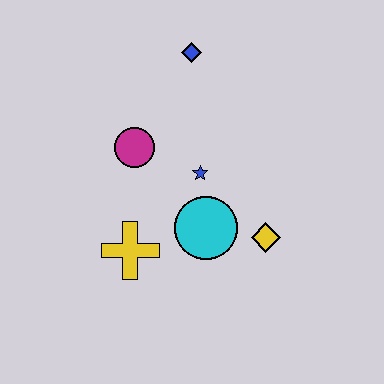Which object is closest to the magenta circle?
The blue star is closest to the magenta circle.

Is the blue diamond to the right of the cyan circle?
No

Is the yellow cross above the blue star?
No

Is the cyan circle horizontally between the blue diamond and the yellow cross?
No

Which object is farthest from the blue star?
The blue diamond is farthest from the blue star.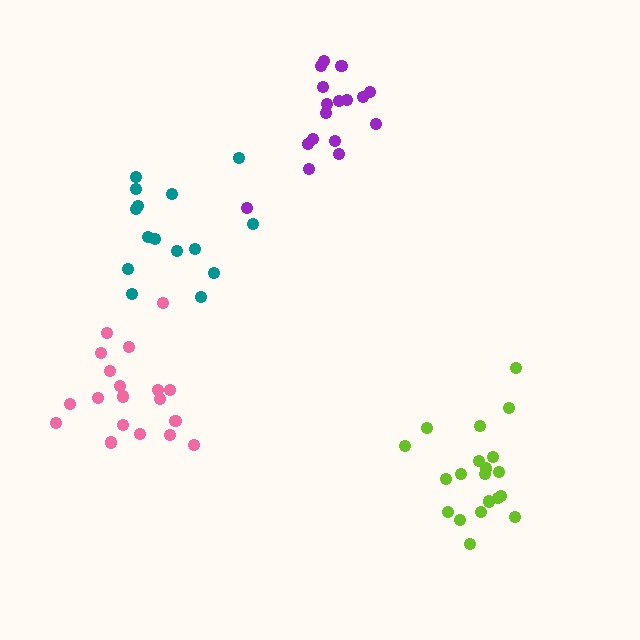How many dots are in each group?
Group 1: 17 dots, Group 2: 15 dots, Group 3: 19 dots, Group 4: 21 dots (72 total).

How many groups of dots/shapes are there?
There are 4 groups.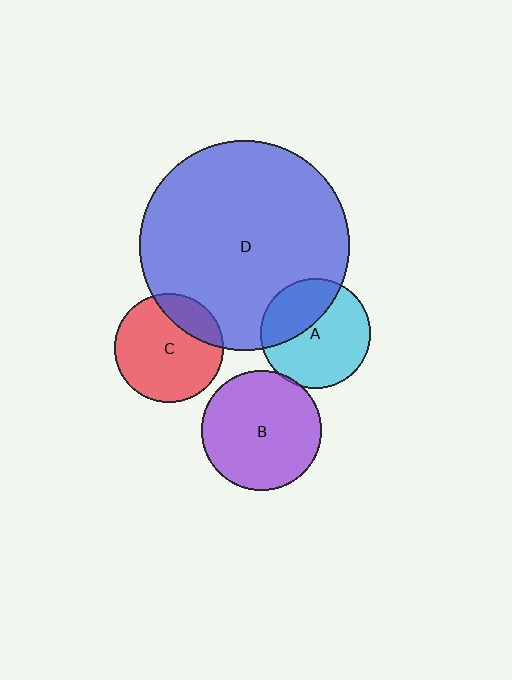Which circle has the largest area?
Circle D (blue).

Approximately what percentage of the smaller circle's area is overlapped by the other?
Approximately 20%.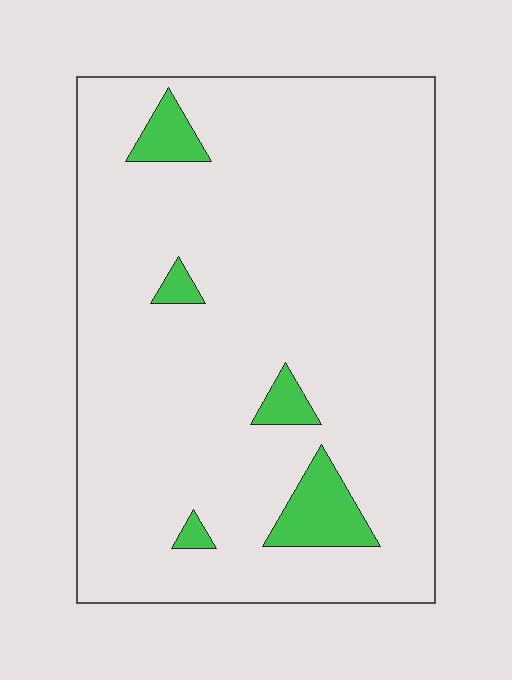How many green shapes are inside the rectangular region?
5.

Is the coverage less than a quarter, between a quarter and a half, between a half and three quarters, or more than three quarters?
Less than a quarter.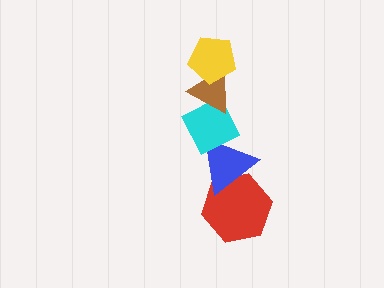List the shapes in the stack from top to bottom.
From top to bottom: the yellow pentagon, the brown triangle, the cyan diamond, the blue triangle, the red hexagon.